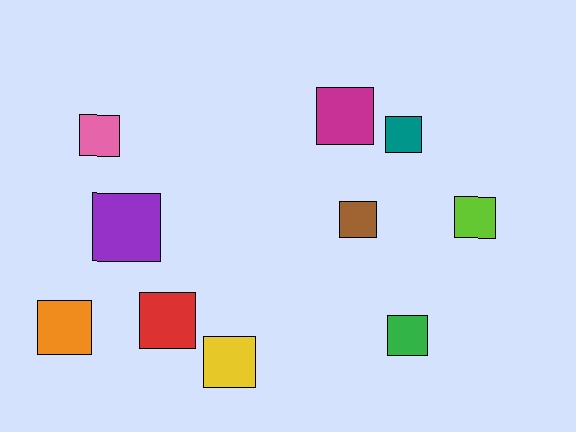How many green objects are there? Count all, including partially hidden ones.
There is 1 green object.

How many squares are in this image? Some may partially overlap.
There are 10 squares.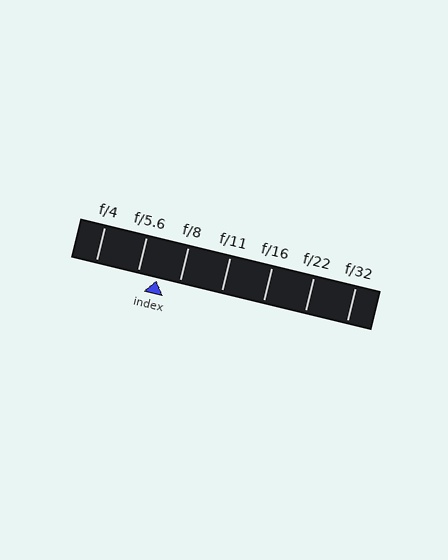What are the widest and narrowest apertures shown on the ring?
The widest aperture shown is f/4 and the narrowest is f/32.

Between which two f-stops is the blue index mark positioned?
The index mark is between f/5.6 and f/8.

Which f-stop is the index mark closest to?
The index mark is closest to f/5.6.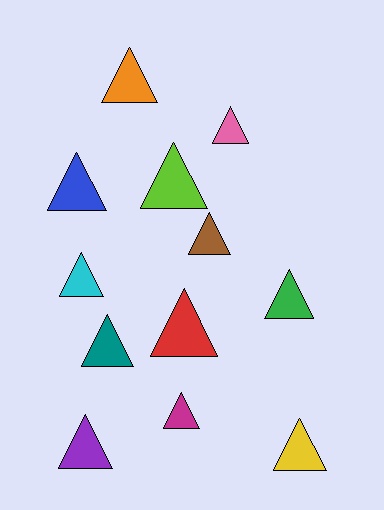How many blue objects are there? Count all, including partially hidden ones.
There is 1 blue object.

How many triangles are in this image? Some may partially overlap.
There are 12 triangles.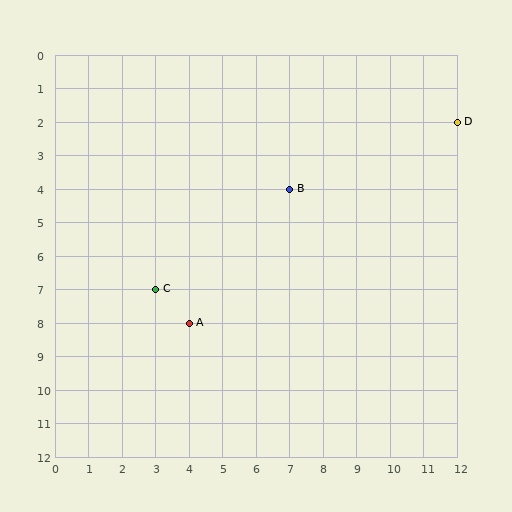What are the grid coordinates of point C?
Point C is at grid coordinates (3, 7).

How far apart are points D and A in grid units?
Points D and A are 8 columns and 6 rows apart (about 10.0 grid units diagonally).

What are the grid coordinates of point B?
Point B is at grid coordinates (7, 4).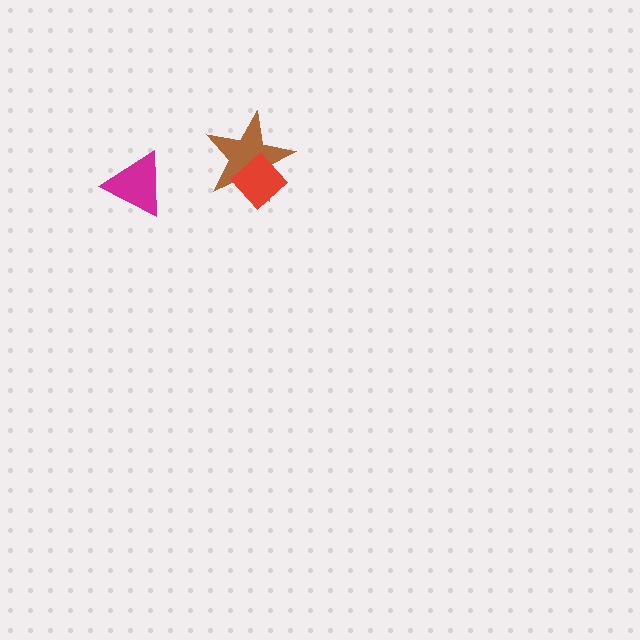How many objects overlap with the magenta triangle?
0 objects overlap with the magenta triangle.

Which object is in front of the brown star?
The red diamond is in front of the brown star.